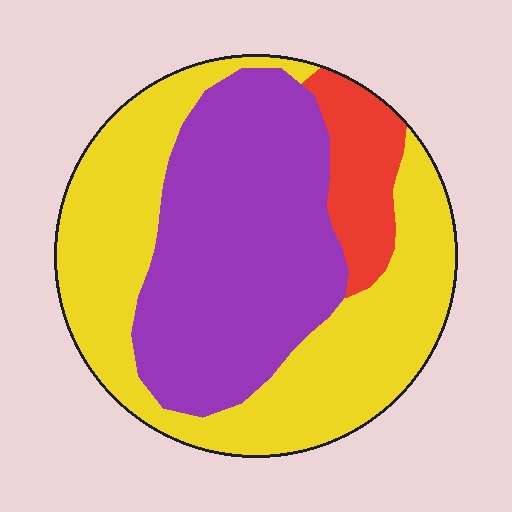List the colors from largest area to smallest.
From largest to smallest: yellow, purple, red.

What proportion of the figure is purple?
Purple takes up about two fifths (2/5) of the figure.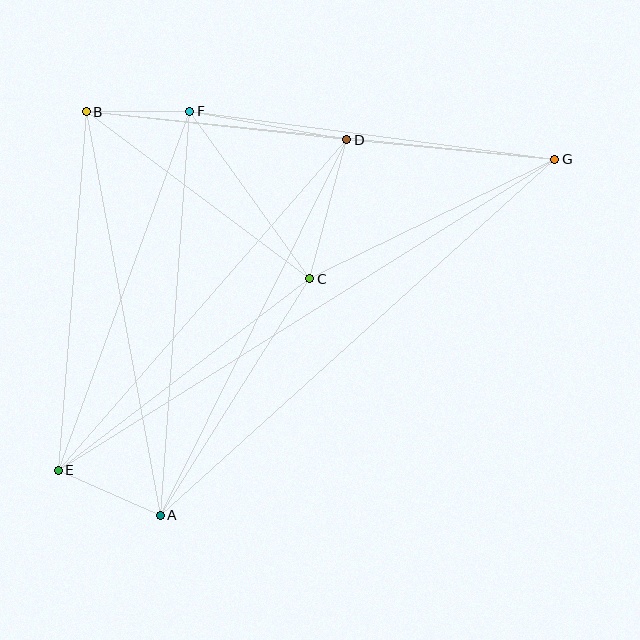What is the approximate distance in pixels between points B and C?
The distance between B and C is approximately 279 pixels.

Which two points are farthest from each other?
Points E and G are farthest from each other.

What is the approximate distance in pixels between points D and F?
The distance between D and F is approximately 159 pixels.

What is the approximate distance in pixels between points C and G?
The distance between C and G is approximately 273 pixels.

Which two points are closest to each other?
Points B and F are closest to each other.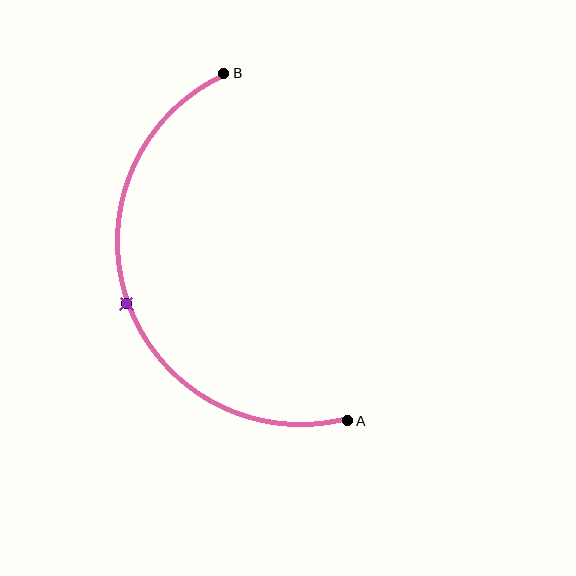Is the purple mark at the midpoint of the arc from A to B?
Yes. The purple mark lies on the arc at equal arc-length from both A and B — it is the arc midpoint.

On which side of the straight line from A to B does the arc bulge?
The arc bulges to the left of the straight line connecting A and B.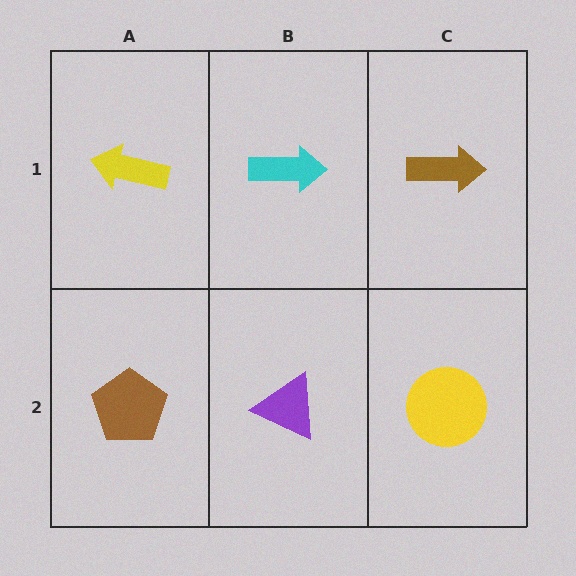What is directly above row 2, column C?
A brown arrow.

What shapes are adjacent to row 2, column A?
A yellow arrow (row 1, column A), a purple triangle (row 2, column B).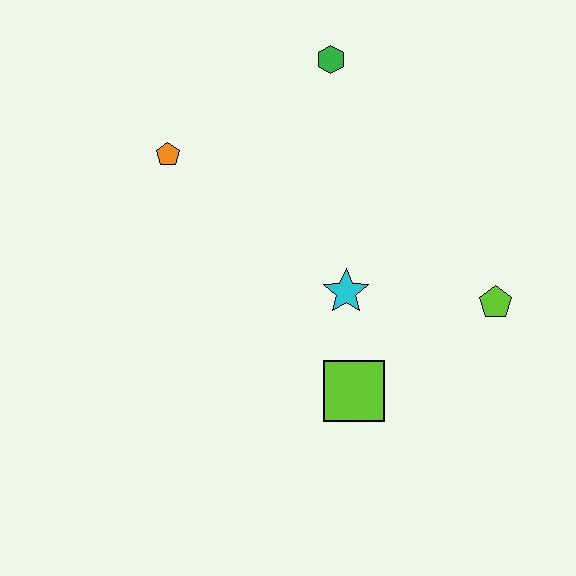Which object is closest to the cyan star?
The lime square is closest to the cyan star.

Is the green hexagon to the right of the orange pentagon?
Yes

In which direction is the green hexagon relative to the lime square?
The green hexagon is above the lime square.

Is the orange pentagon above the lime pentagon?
Yes